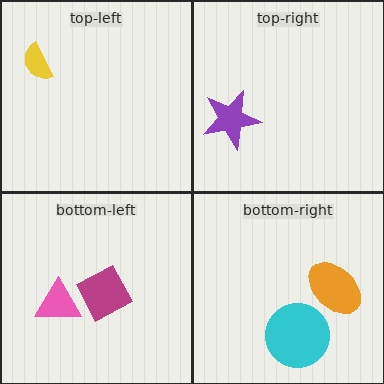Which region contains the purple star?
The top-right region.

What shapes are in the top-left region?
The yellow semicircle.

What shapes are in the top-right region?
The purple star.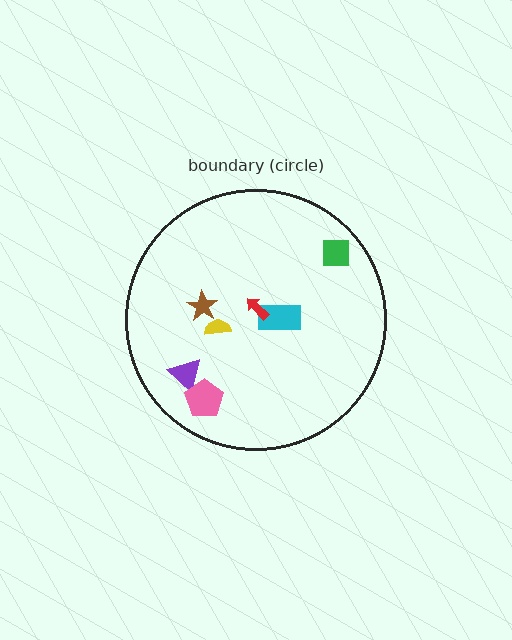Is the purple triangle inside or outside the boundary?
Inside.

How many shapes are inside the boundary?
7 inside, 0 outside.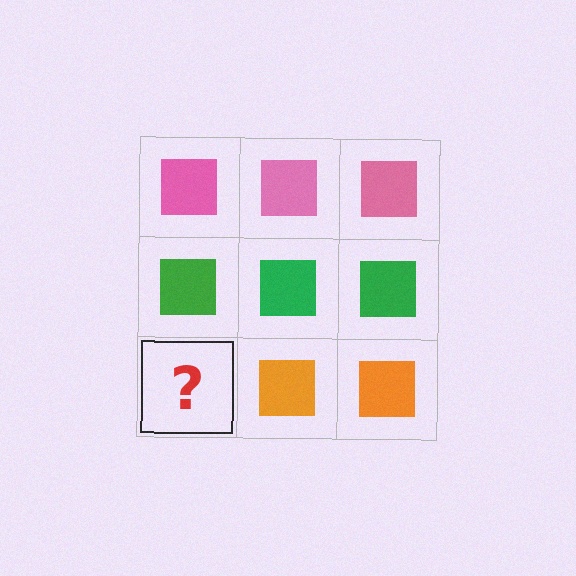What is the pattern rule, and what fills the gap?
The rule is that each row has a consistent color. The gap should be filled with an orange square.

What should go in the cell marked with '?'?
The missing cell should contain an orange square.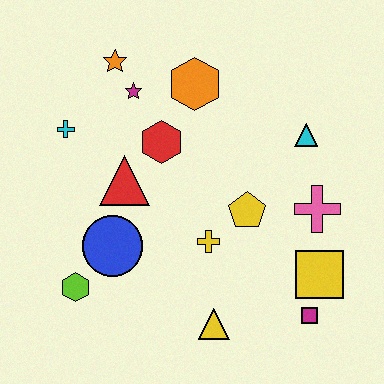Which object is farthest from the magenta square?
The orange star is farthest from the magenta square.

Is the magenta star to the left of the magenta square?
Yes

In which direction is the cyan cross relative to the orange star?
The cyan cross is below the orange star.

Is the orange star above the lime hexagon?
Yes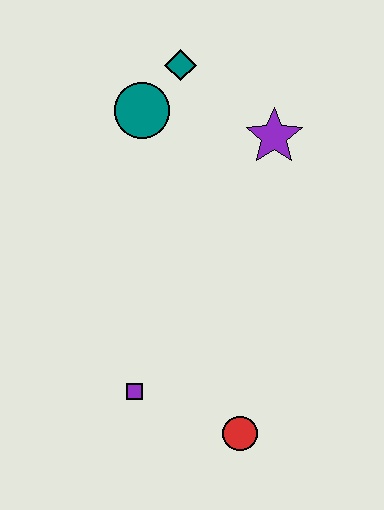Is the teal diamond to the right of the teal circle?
Yes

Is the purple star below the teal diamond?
Yes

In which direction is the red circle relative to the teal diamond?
The red circle is below the teal diamond.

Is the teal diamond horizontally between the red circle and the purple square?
Yes